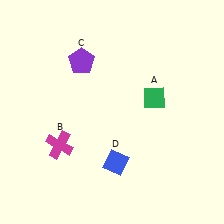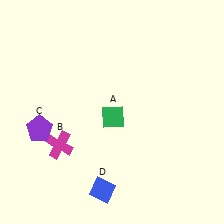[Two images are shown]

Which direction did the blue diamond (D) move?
The blue diamond (D) moved down.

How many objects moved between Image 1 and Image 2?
3 objects moved between the two images.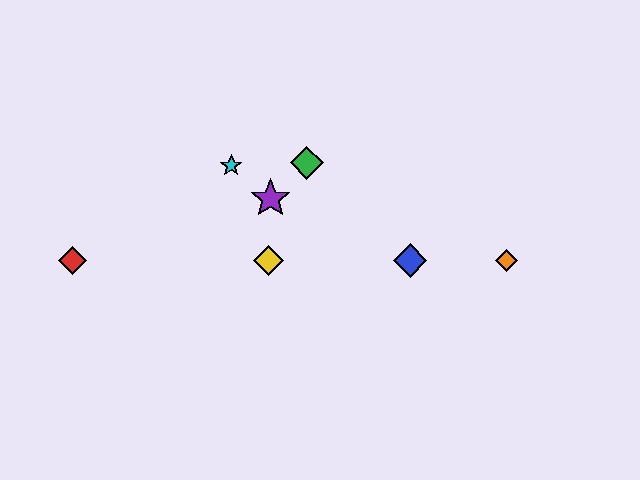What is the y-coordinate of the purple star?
The purple star is at y≈198.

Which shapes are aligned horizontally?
The red diamond, the blue diamond, the yellow diamond, the orange diamond are aligned horizontally.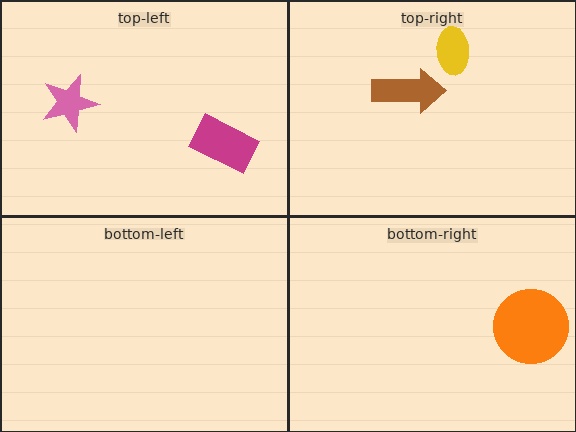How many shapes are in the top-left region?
2.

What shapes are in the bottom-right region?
The orange circle.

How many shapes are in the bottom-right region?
1.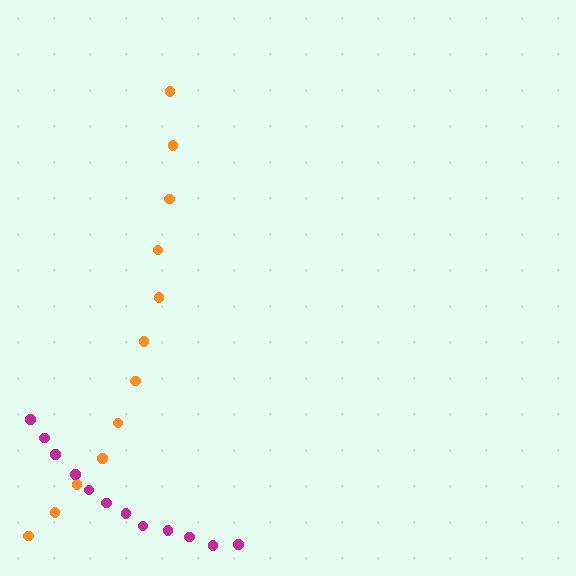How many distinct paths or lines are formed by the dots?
There are 2 distinct paths.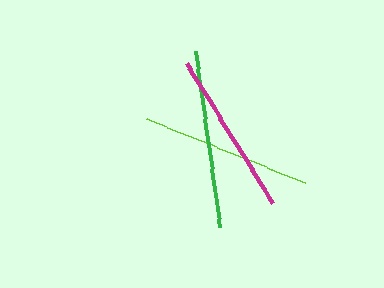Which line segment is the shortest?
The magenta line is the shortest at approximately 164 pixels.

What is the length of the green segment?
The green segment is approximately 178 pixels long.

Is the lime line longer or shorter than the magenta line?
The lime line is longer than the magenta line.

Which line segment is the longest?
The green line is the longest at approximately 178 pixels.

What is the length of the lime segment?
The lime segment is approximately 171 pixels long.